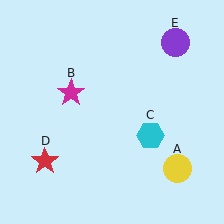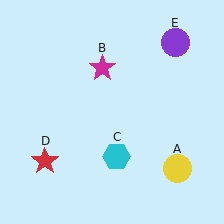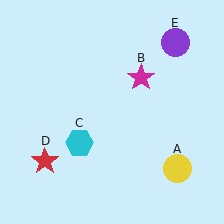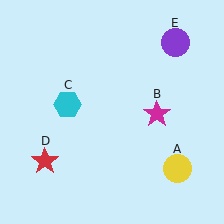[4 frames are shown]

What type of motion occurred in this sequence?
The magenta star (object B), cyan hexagon (object C) rotated clockwise around the center of the scene.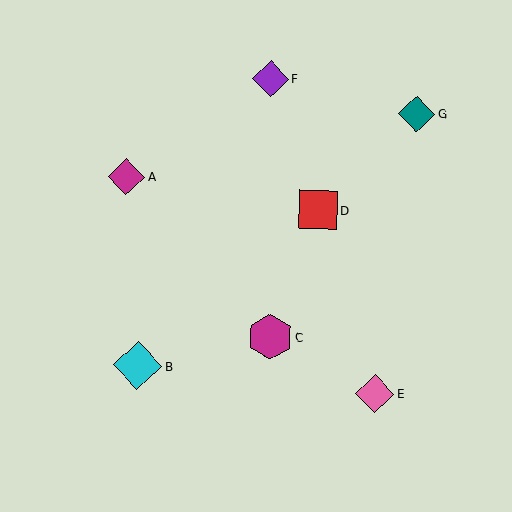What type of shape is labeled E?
Shape E is a pink diamond.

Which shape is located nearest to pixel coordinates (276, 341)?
The magenta hexagon (labeled C) at (270, 337) is nearest to that location.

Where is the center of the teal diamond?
The center of the teal diamond is at (417, 114).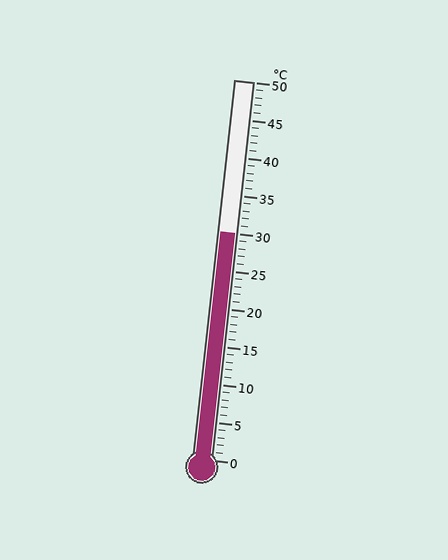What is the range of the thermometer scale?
The thermometer scale ranges from 0°C to 50°C.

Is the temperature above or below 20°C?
The temperature is above 20°C.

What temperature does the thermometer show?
The thermometer shows approximately 30°C.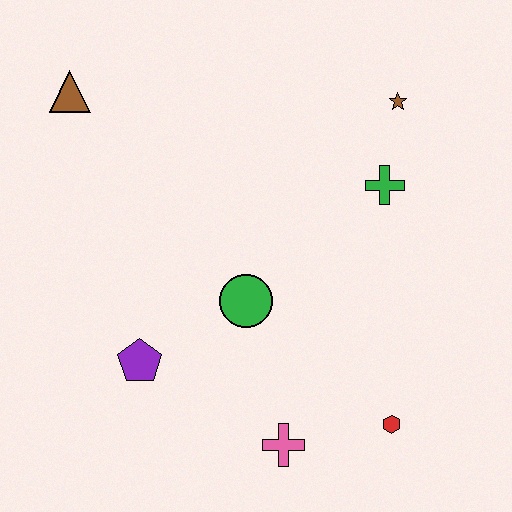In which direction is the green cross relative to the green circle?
The green cross is to the right of the green circle.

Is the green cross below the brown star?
Yes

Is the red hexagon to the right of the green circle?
Yes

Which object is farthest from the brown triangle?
The red hexagon is farthest from the brown triangle.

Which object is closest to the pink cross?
The red hexagon is closest to the pink cross.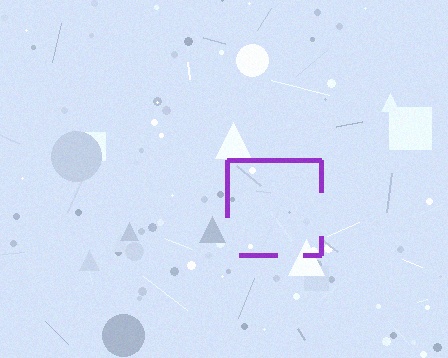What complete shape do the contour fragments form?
The contour fragments form a square.